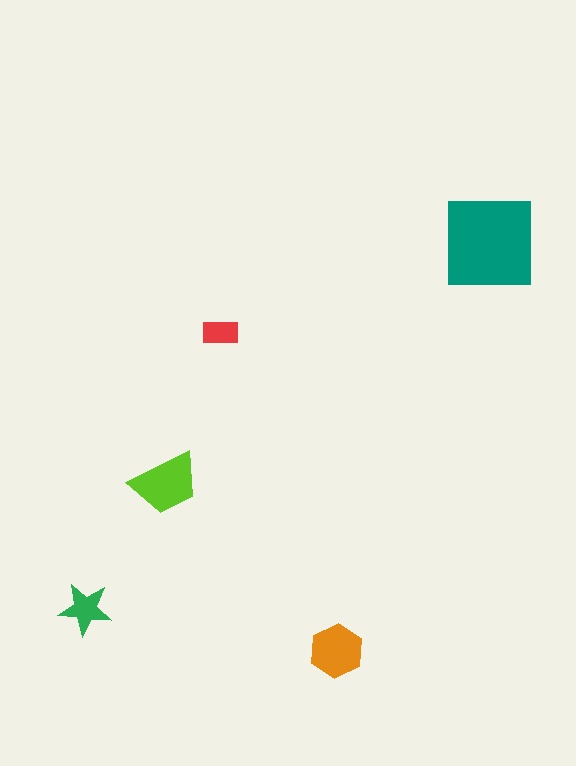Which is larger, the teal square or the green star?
The teal square.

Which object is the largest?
The teal square.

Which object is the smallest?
The red rectangle.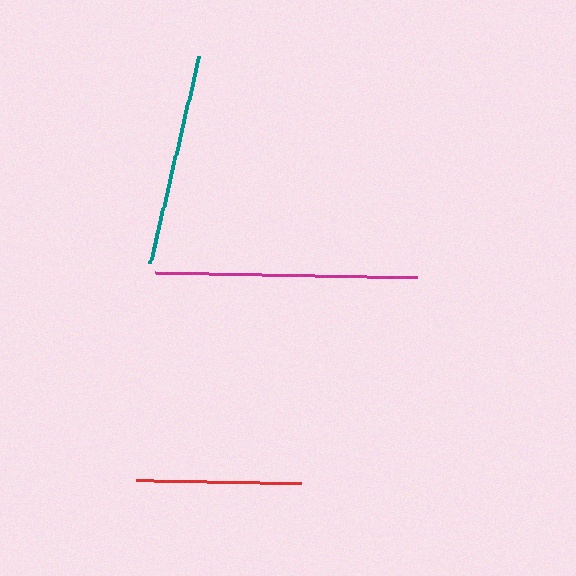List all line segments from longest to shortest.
From longest to shortest: magenta, teal, red.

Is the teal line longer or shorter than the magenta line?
The magenta line is longer than the teal line.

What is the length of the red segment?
The red segment is approximately 165 pixels long.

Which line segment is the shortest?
The red line is the shortest at approximately 165 pixels.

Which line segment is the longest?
The magenta line is the longest at approximately 262 pixels.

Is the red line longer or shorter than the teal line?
The teal line is longer than the red line.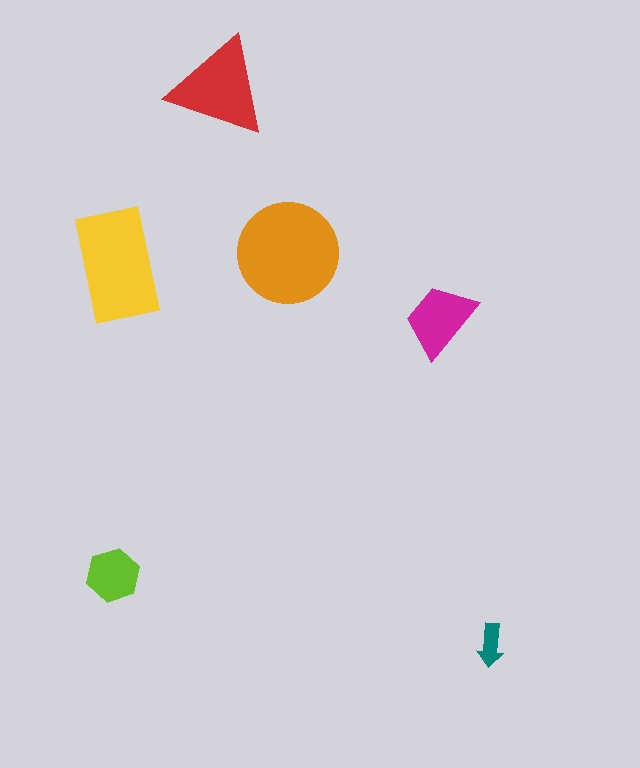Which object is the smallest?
The teal arrow.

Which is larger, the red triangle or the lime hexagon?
The red triangle.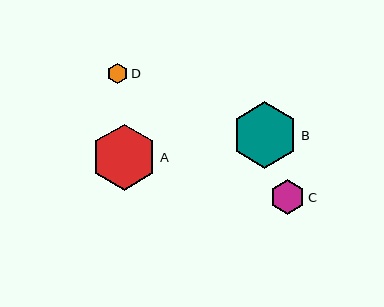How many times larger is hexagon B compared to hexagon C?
Hexagon B is approximately 1.9 times the size of hexagon C.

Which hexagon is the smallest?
Hexagon D is the smallest with a size of approximately 20 pixels.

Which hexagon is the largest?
Hexagon A is the largest with a size of approximately 66 pixels.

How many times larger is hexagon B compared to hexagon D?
Hexagon B is approximately 3.3 times the size of hexagon D.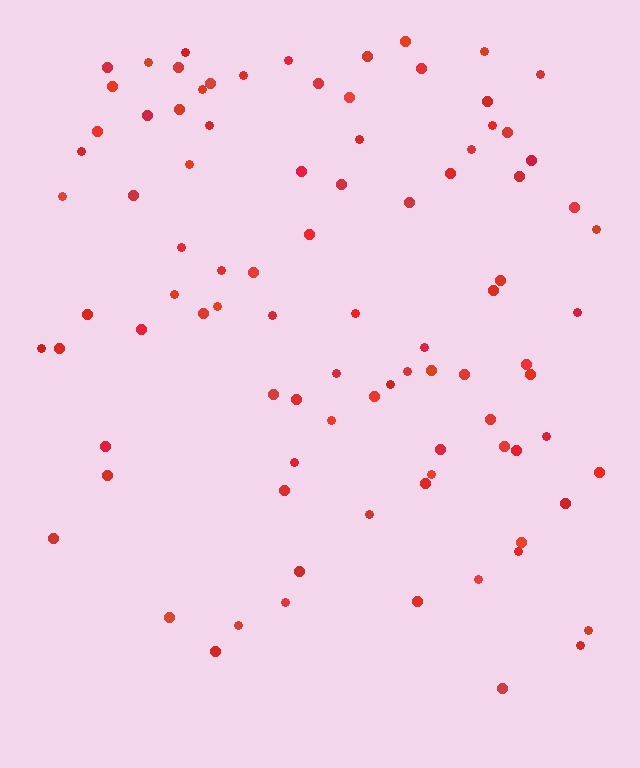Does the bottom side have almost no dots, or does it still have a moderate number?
Still a moderate number, just noticeably fewer than the top.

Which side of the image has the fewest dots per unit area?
The bottom.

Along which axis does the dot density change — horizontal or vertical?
Vertical.